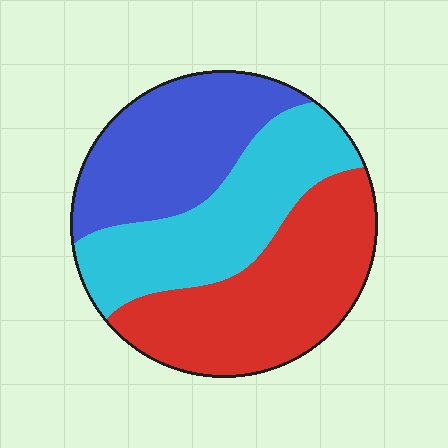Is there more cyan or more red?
Red.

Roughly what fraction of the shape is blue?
Blue takes up about one third (1/3) of the shape.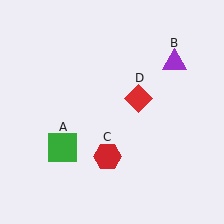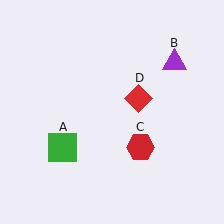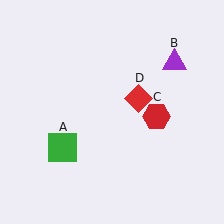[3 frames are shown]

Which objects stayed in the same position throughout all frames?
Green square (object A) and purple triangle (object B) and red diamond (object D) remained stationary.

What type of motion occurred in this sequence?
The red hexagon (object C) rotated counterclockwise around the center of the scene.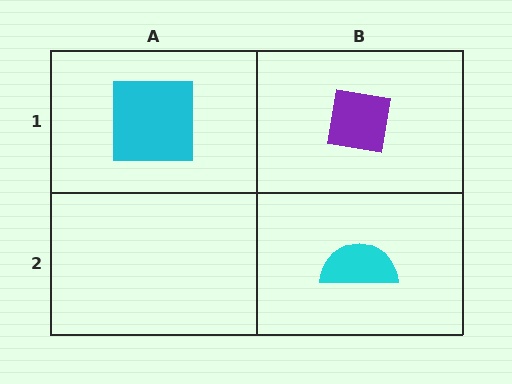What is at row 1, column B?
A purple square.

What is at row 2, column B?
A cyan semicircle.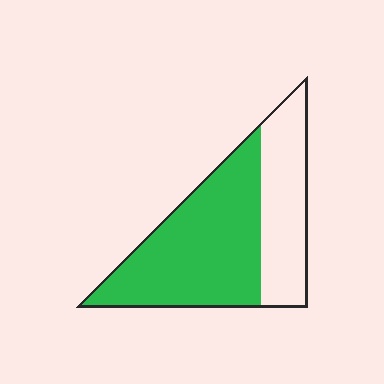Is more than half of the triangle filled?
Yes.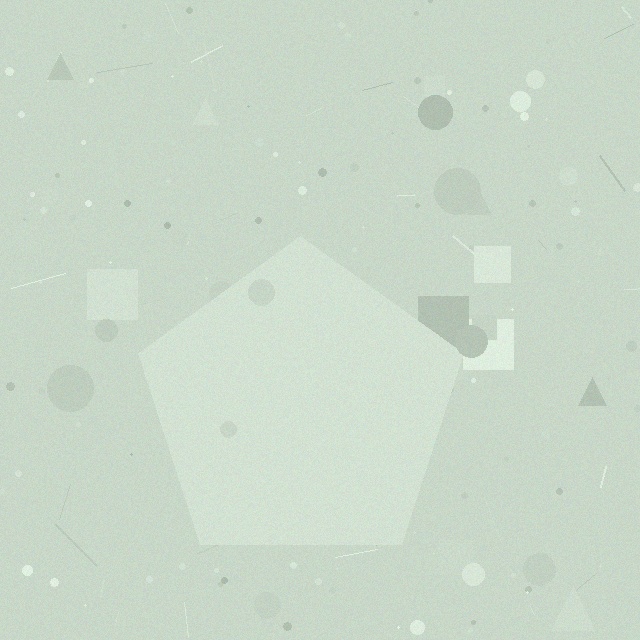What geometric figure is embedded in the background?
A pentagon is embedded in the background.